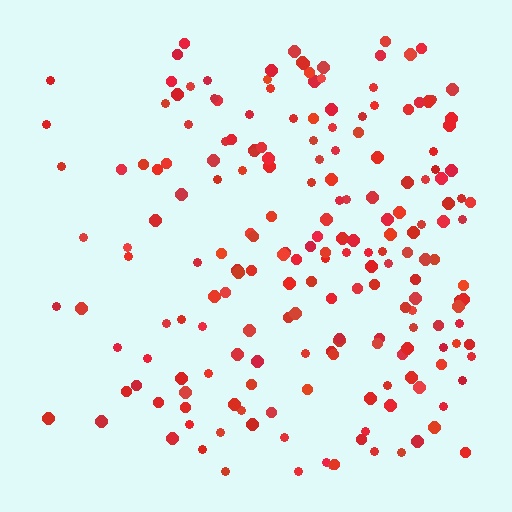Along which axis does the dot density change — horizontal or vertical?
Horizontal.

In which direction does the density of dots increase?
From left to right, with the right side densest.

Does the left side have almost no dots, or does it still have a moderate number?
Still a moderate number, just noticeably fewer than the right.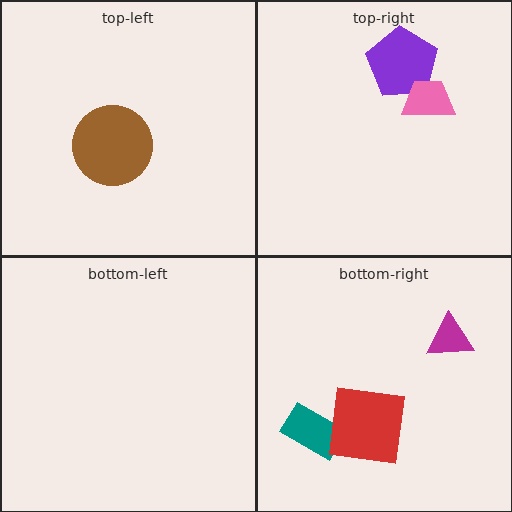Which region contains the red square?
The bottom-right region.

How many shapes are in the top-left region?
1.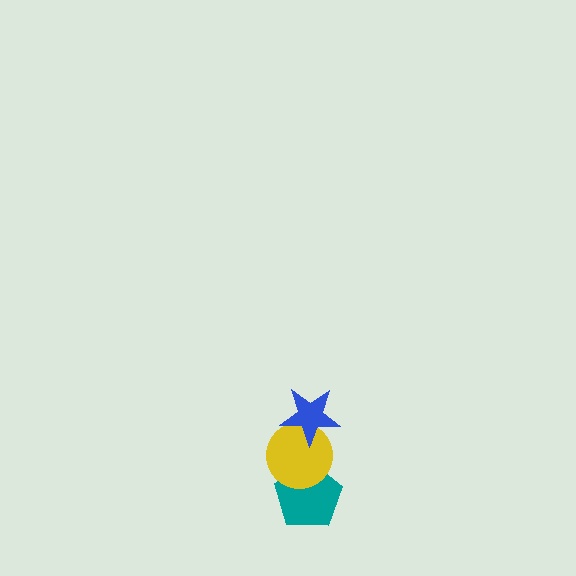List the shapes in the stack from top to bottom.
From top to bottom: the blue star, the yellow circle, the teal pentagon.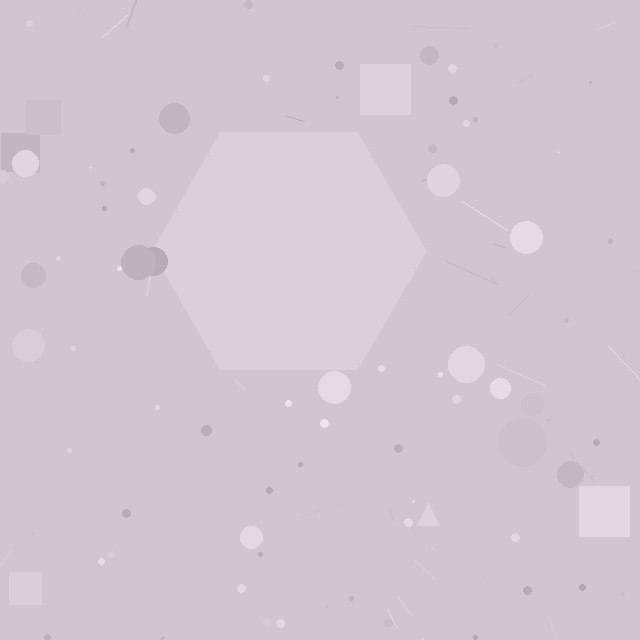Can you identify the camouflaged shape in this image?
The camouflaged shape is a hexagon.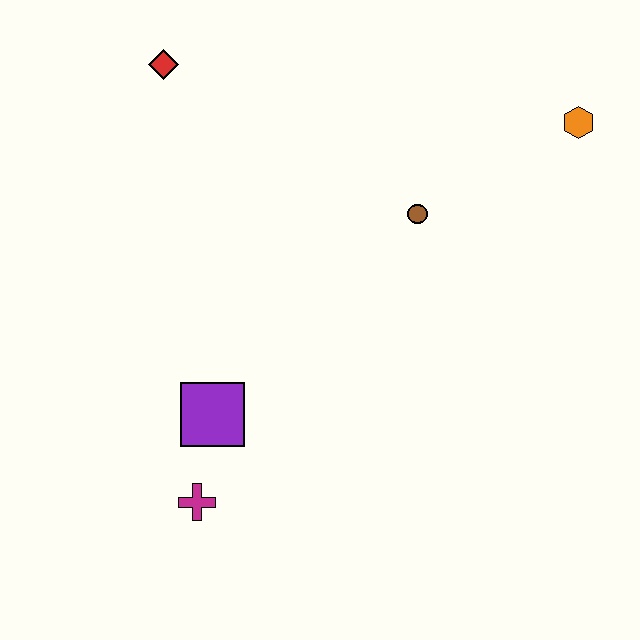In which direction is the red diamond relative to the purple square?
The red diamond is above the purple square.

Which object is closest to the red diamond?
The brown circle is closest to the red diamond.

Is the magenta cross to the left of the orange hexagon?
Yes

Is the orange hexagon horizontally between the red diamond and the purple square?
No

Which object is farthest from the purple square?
The orange hexagon is farthest from the purple square.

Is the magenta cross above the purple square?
No